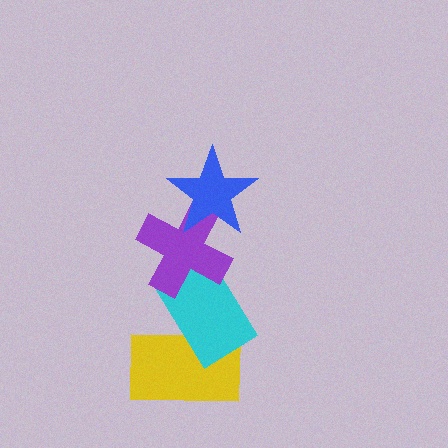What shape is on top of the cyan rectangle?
The purple cross is on top of the cyan rectangle.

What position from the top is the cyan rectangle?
The cyan rectangle is 3rd from the top.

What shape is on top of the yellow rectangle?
The cyan rectangle is on top of the yellow rectangle.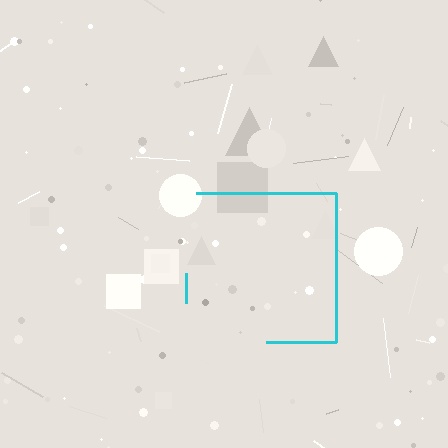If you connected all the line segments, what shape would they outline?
They would outline a square.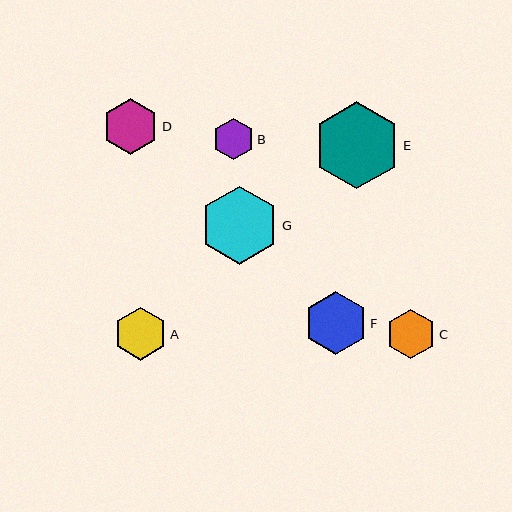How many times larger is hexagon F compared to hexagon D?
Hexagon F is approximately 1.1 times the size of hexagon D.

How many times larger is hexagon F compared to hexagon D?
Hexagon F is approximately 1.1 times the size of hexagon D.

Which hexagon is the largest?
Hexagon E is the largest with a size of approximately 87 pixels.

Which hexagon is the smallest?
Hexagon B is the smallest with a size of approximately 41 pixels.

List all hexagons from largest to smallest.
From largest to smallest: E, G, F, D, A, C, B.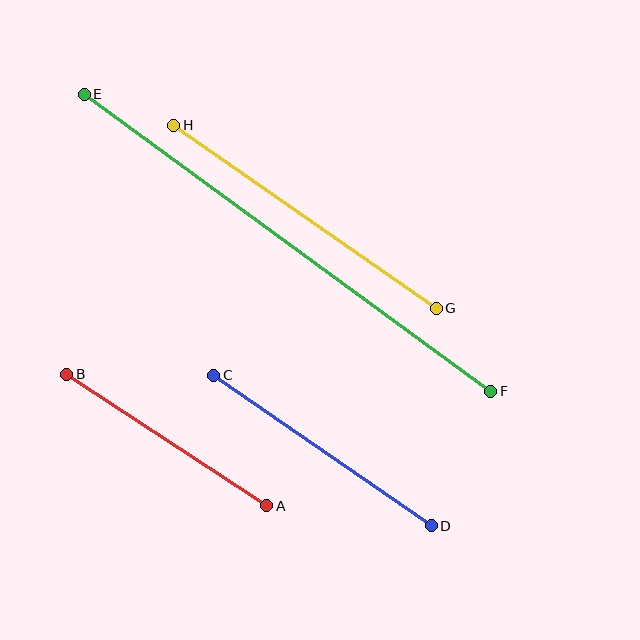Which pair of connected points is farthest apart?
Points E and F are farthest apart.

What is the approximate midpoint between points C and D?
The midpoint is at approximately (323, 451) pixels.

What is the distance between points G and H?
The distance is approximately 320 pixels.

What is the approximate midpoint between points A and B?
The midpoint is at approximately (167, 440) pixels.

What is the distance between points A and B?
The distance is approximately 239 pixels.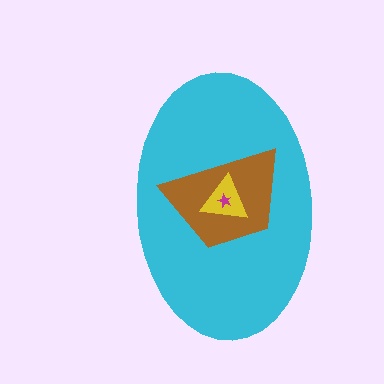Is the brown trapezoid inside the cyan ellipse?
Yes.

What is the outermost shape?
The cyan ellipse.